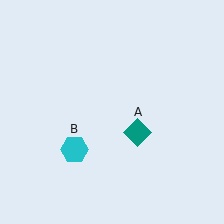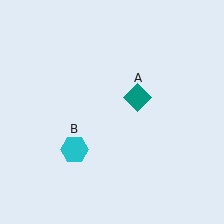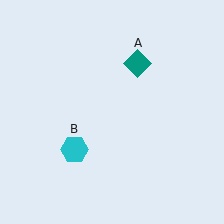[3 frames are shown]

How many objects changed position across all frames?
1 object changed position: teal diamond (object A).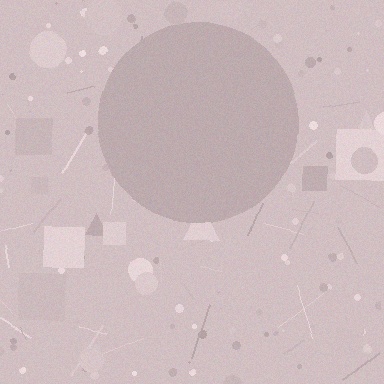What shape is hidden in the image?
A circle is hidden in the image.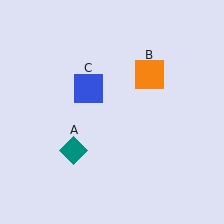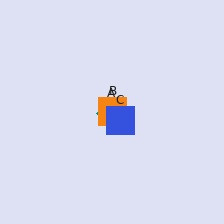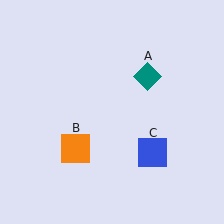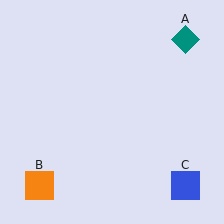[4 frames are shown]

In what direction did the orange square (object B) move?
The orange square (object B) moved down and to the left.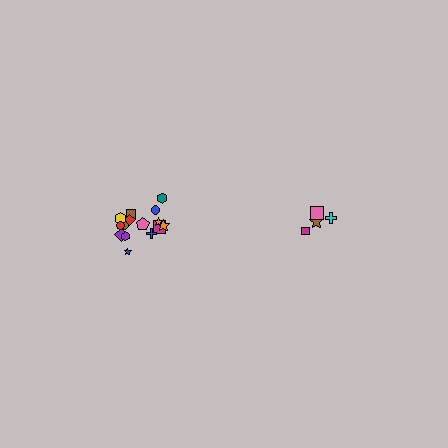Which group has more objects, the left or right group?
The left group.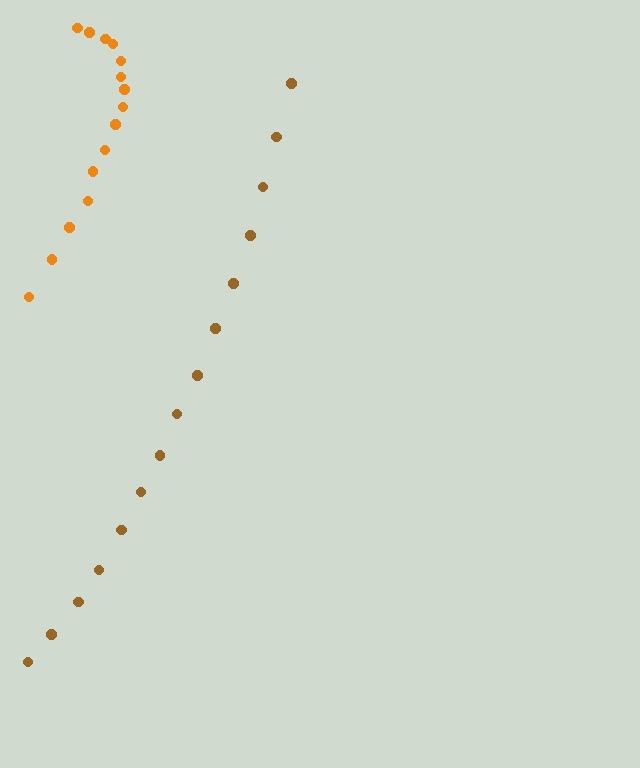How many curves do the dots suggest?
There are 2 distinct paths.